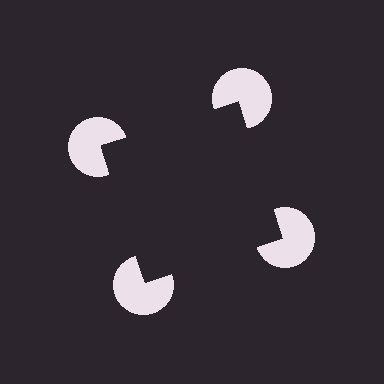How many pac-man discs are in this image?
There are 4 — one at each vertex of the illusory square.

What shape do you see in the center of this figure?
An illusory square — its edges are inferred from the aligned wedge cuts in the pac-man discs, not physically drawn.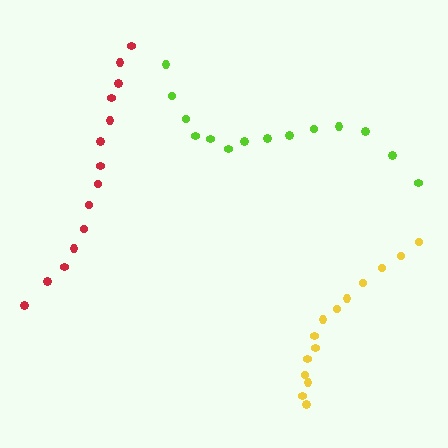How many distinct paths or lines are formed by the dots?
There are 3 distinct paths.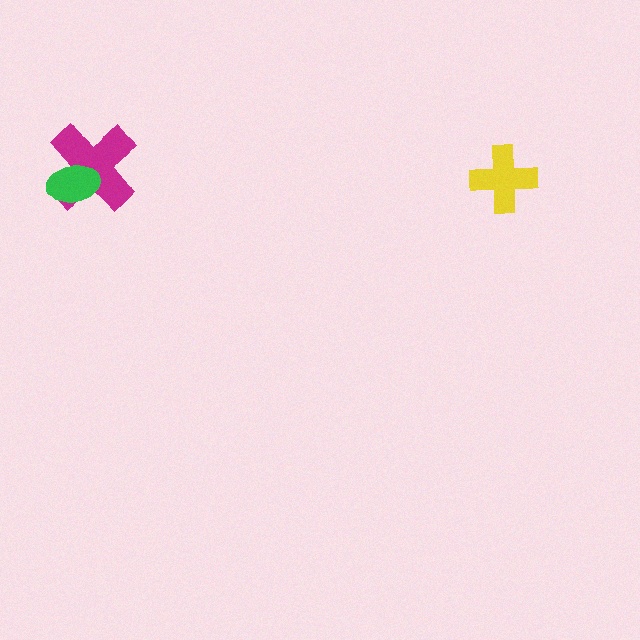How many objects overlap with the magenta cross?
1 object overlaps with the magenta cross.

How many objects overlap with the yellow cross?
0 objects overlap with the yellow cross.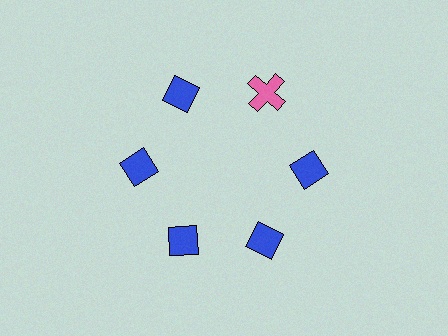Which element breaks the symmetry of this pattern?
The pink cross at roughly the 1 o'clock position breaks the symmetry. All other shapes are blue diamonds.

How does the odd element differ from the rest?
It differs in both color (pink instead of blue) and shape (cross instead of diamond).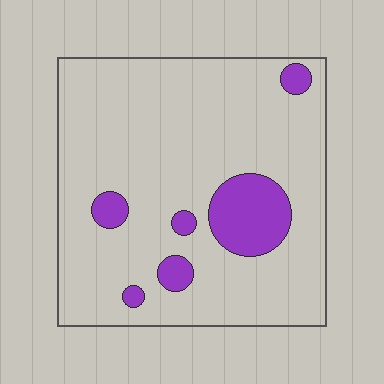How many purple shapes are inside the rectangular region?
6.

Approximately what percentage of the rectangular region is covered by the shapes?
Approximately 15%.